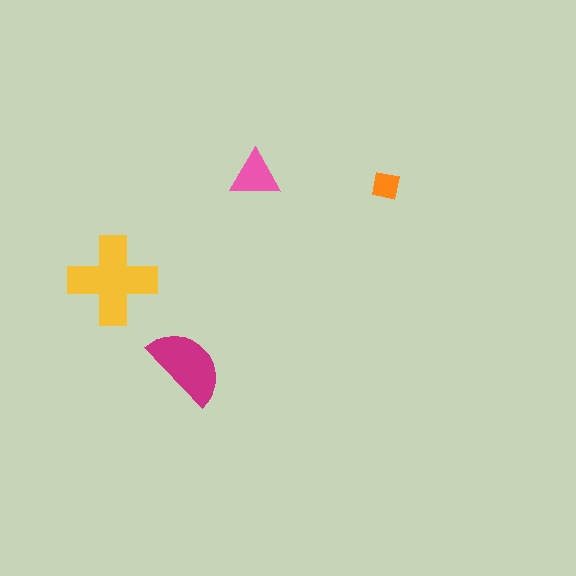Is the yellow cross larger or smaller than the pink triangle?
Larger.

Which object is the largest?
The yellow cross.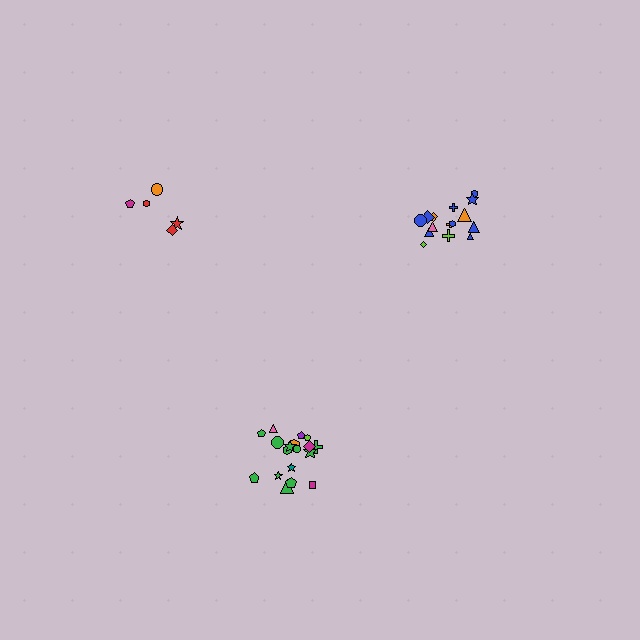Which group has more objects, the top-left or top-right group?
The top-right group.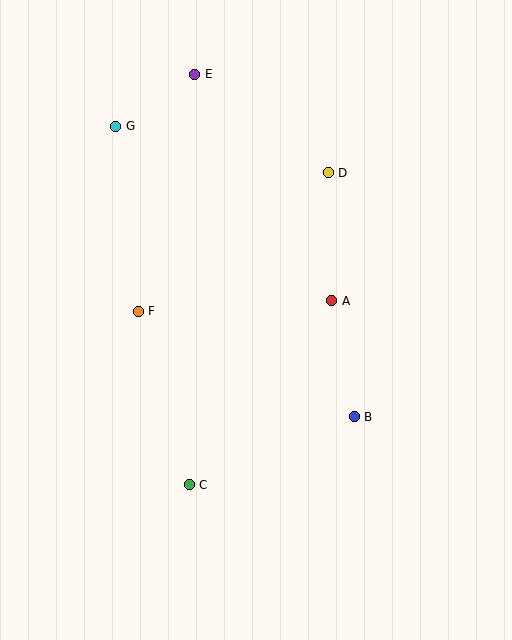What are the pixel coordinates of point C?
Point C is at (189, 485).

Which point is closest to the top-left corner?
Point G is closest to the top-left corner.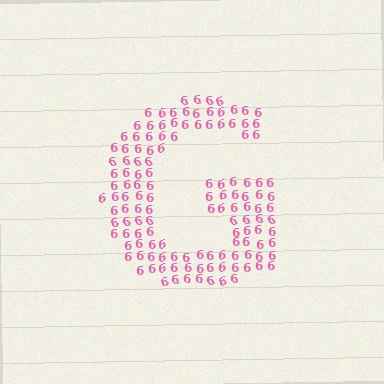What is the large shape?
The large shape is the letter G.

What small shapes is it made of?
It is made of small digit 6's.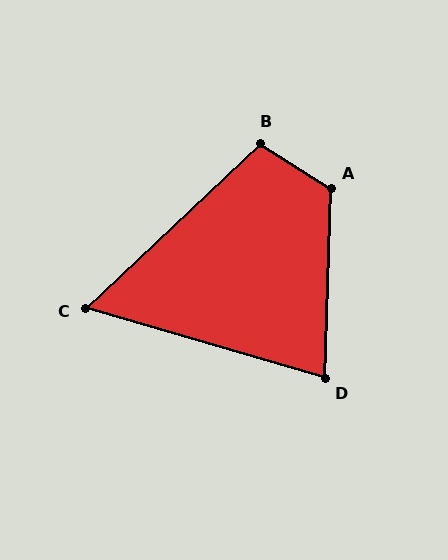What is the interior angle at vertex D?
Approximately 75 degrees (acute).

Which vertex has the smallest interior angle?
C, at approximately 60 degrees.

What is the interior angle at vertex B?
Approximately 105 degrees (obtuse).